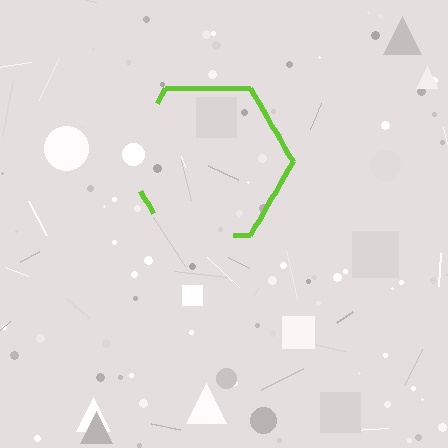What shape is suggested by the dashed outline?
The dashed outline suggests a hexagon.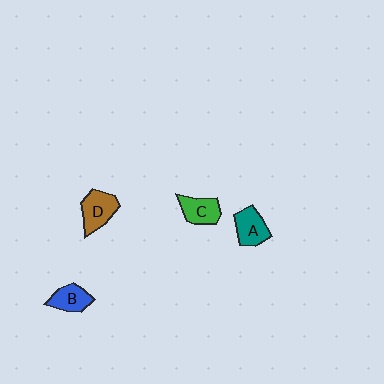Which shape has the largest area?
Shape D (brown).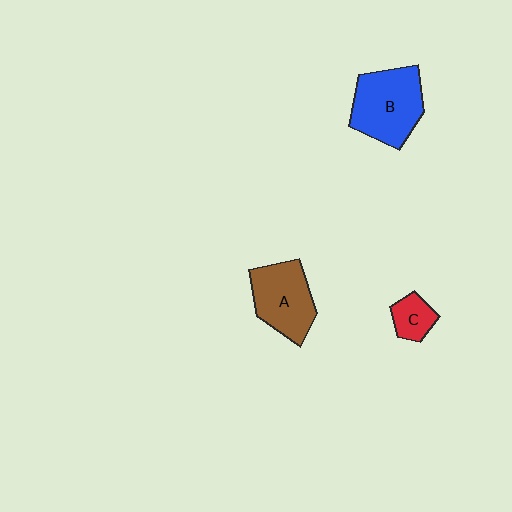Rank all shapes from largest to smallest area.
From largest to smallest: B (blue), A (brown), C (red).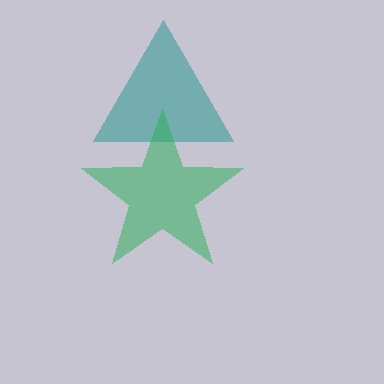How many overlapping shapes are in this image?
There are 2 overlapping shapes in the image.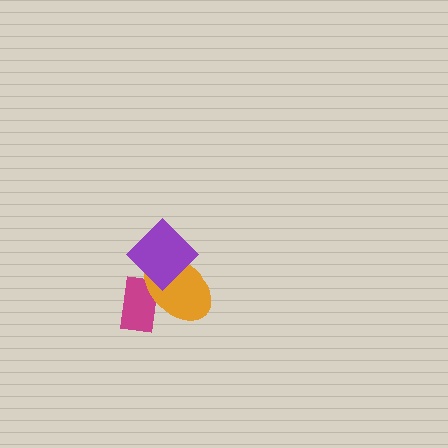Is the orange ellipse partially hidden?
Yes, it is partially covered by another shape.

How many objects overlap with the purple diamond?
2 objects overlap with the purple diamond.